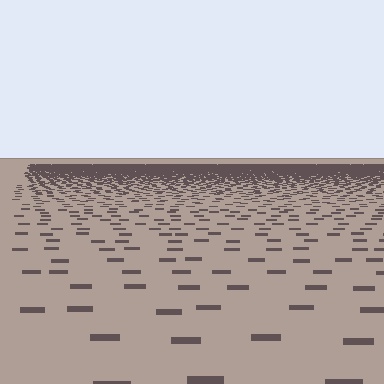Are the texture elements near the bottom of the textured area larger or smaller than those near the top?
Larger. Near the bottom, elements are closer to the viewer and appear at a bigger on-screen size.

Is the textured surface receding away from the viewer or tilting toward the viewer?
The surface is receding away from the viewer. Texture elements get smaller and denser toward the top.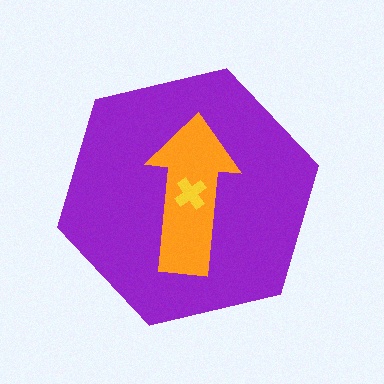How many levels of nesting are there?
3.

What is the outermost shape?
The purple hexagon.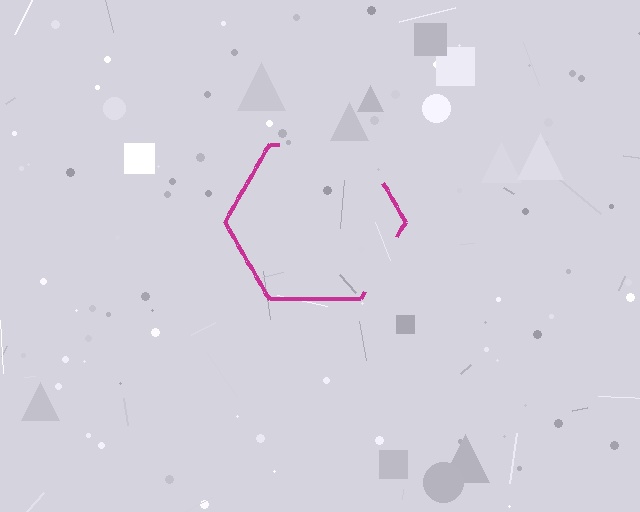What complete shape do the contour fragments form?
The contour fragments form a hexagon.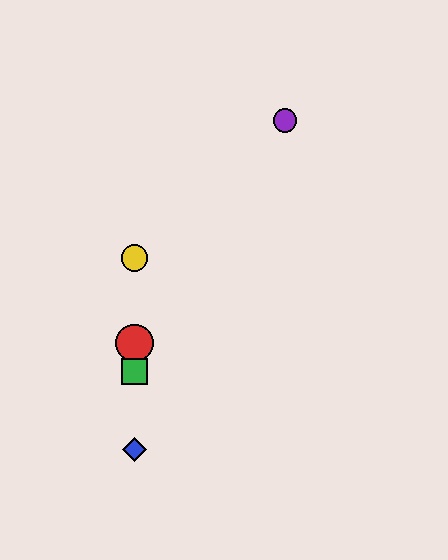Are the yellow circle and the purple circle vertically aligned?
No, the yellow circle is at x≈134 and the purple circle is at x≈285.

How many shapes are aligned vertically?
4 shapes (the red circle, the blue diamond, the green square, the yellow circle) are aligned vertically.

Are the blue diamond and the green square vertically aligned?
Yes, both are at x≈134.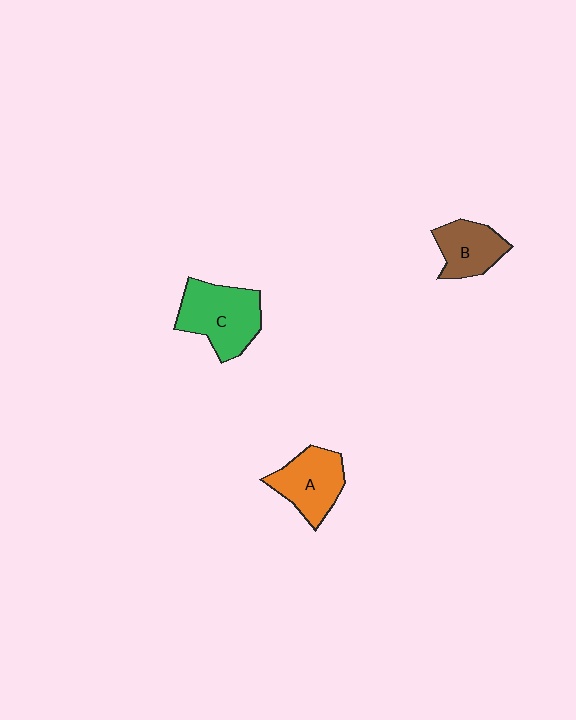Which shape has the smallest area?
Shape B (brown).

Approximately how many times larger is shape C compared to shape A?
Approximately 1.3 times.